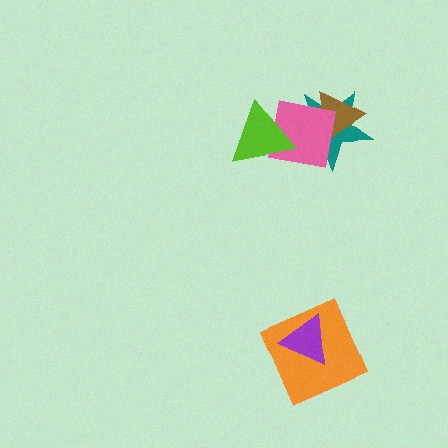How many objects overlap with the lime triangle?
2 objects overlap with the lime triangle.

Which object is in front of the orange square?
The purple triangle is in front of the orange square.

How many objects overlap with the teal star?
3 objects overlap with the teal star.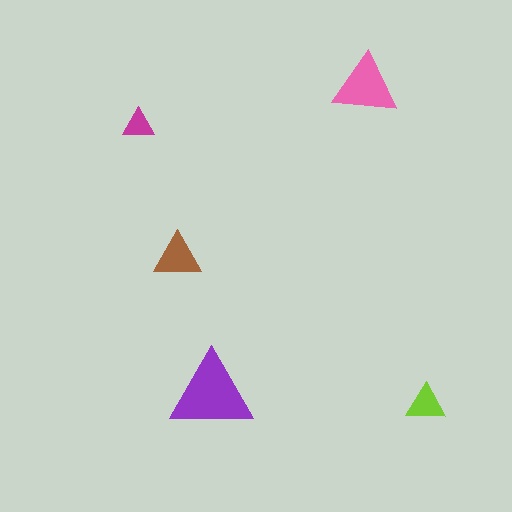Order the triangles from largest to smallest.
the purple one, the pink one, the brown one, the lime one, the magenta one.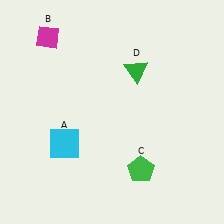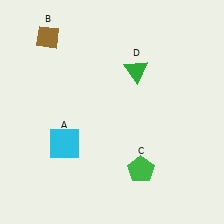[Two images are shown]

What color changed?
The diamond (B) changed from magenta in Image 1 to brown in Image 2.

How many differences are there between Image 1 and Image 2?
There is 1 difference between the two images.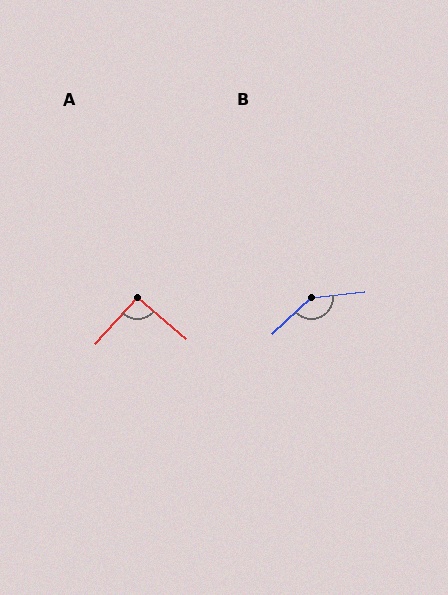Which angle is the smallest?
A, at approximately 91 degrees.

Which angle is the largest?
B, at approximately 144 degrees.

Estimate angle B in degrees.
Approximately 144 degrees.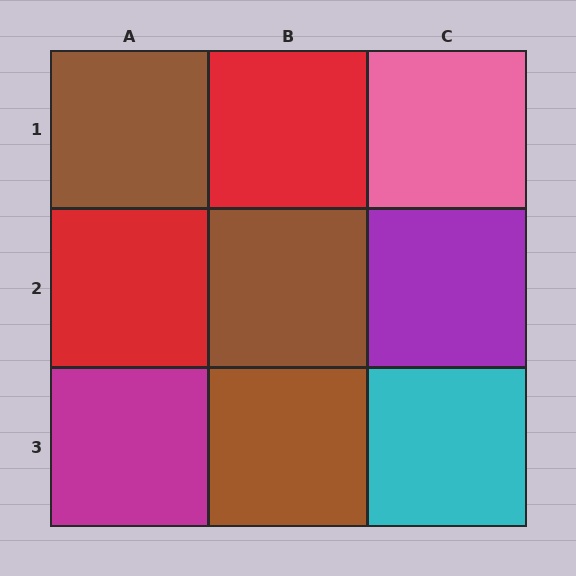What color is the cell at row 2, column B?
Brown.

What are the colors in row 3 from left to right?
Magenta, brown, cyan.